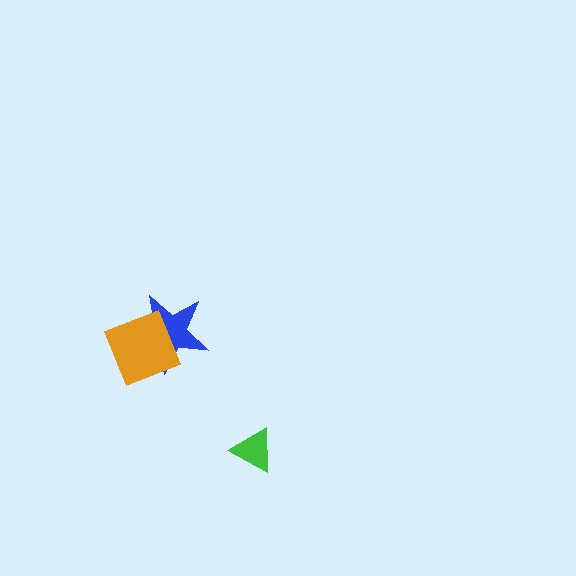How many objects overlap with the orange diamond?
1 object overlaps with the orange diamond.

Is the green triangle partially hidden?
No, no other shape covers it.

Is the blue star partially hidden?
Yes, it is partially covered by another shape.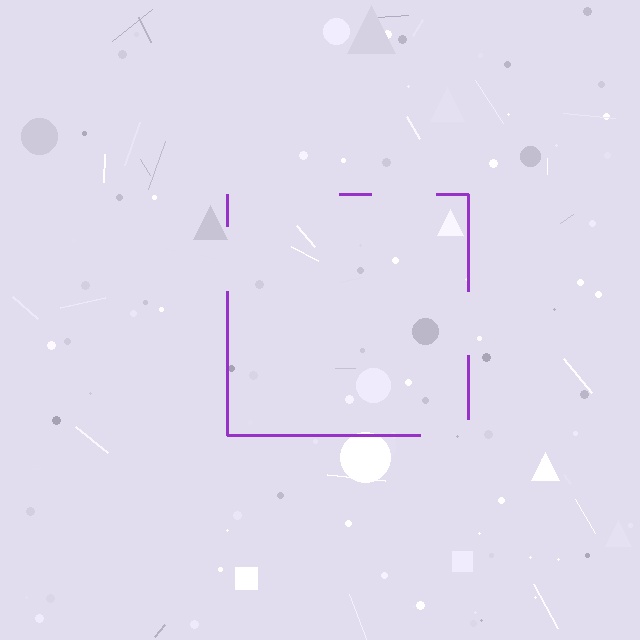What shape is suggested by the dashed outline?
The dashed outline suggests a square.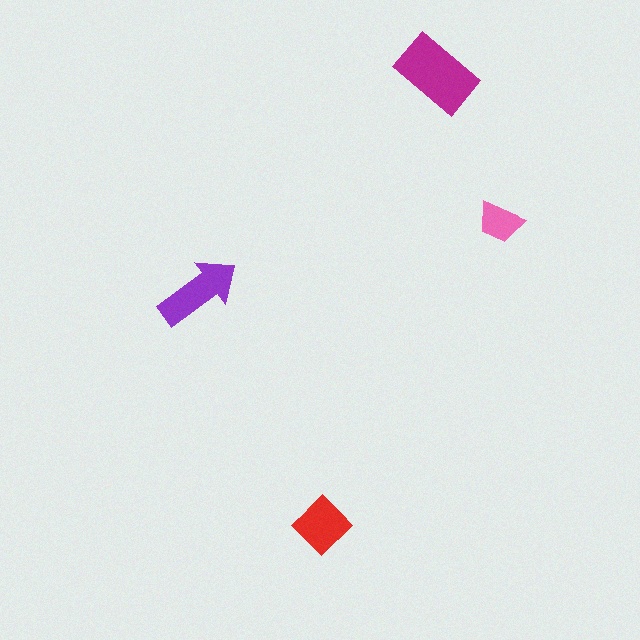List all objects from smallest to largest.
The pink trapezoid, the red diamond, the purple arrow, the magenta rectangle.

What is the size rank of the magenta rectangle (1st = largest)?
1st.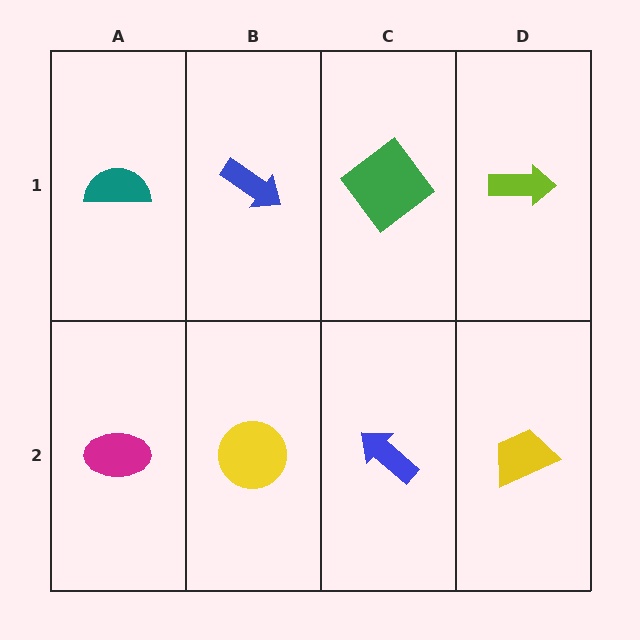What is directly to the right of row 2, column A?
A yellow circle.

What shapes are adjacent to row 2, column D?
A lime arrow (row 1, column D), a blue arrow (row 2, column C).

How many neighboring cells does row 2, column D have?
2.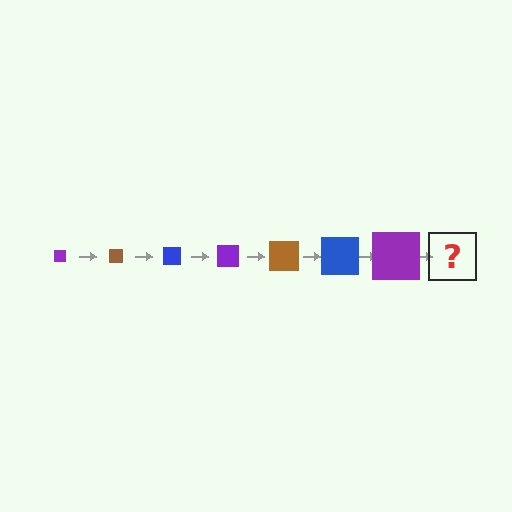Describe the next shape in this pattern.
It should be a brown square, larger than the previous one.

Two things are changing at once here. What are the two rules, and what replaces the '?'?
The two rules are that the square grows larger each step and the color cycles through purple, brown, and blue. The '?' should be a brown square, larger than the previous one.